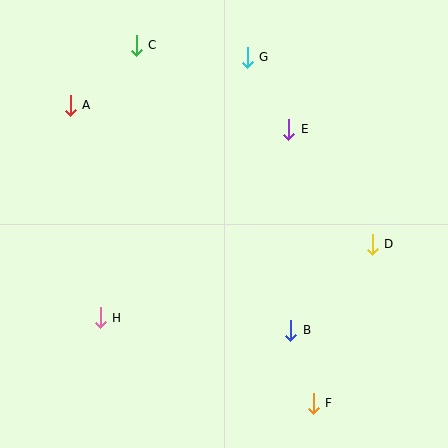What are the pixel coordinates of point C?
Point C is at (136, 45).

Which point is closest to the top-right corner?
Point E is closest to the top-right corner.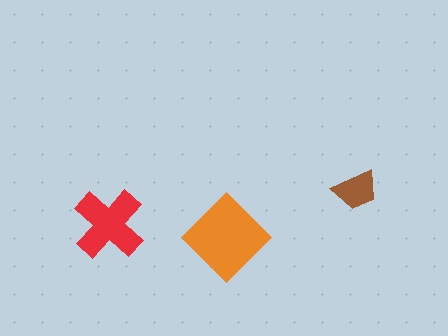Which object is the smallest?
The brown trapezoid.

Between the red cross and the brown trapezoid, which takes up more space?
The red cross.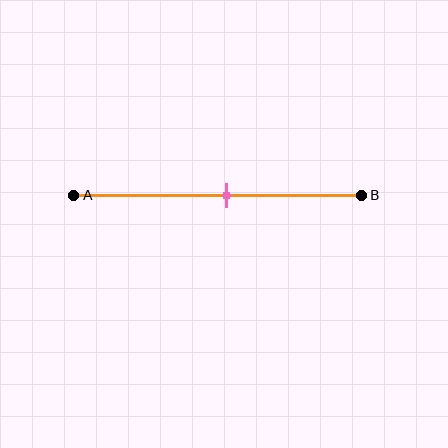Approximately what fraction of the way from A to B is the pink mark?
The pink mark is approximately 55% of the way from A to B.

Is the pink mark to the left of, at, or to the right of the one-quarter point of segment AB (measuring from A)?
The pink mark is to the right of the one-quarter point of segment AB.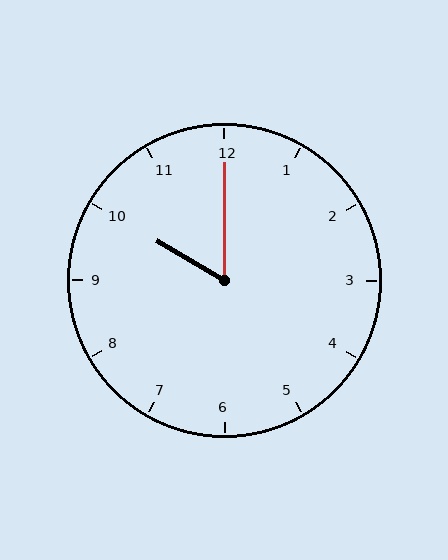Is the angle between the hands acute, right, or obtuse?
It is acute.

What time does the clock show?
10:00.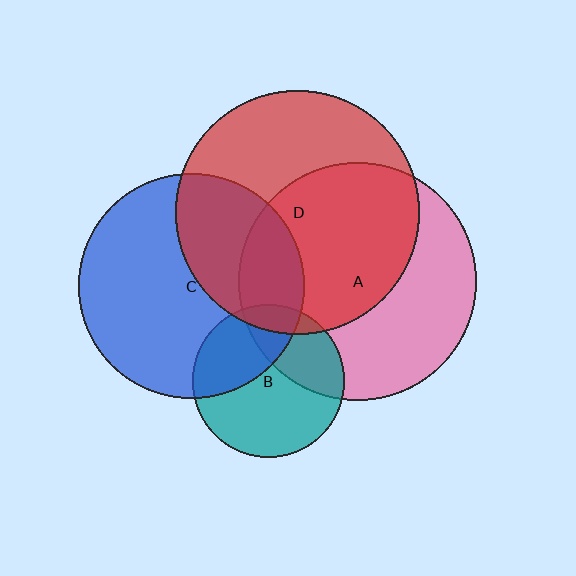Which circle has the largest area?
Circle D (red).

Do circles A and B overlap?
Yes.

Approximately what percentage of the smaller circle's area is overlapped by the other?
Approximately 30%.